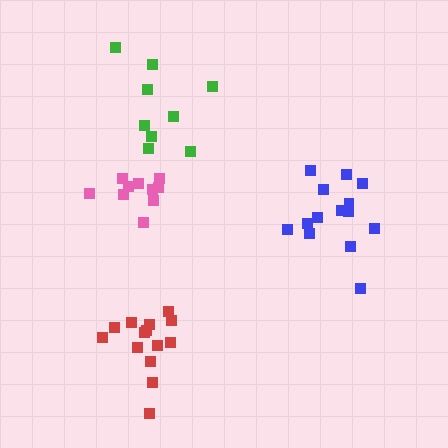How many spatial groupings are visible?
There are 4 spatial groupings.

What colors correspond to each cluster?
The clusters are colored: red, blue, green, pink.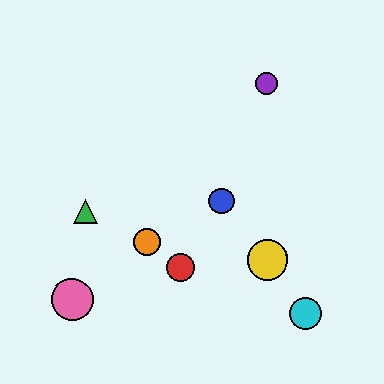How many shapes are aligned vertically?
2 shapes (the yellow circle, the purple circle) are aligned vertically.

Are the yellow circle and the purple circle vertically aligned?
Yes, both are at x≈268.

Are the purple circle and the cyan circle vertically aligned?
No, the purple circle is at x≈267 and the cyan circle is at x≈305.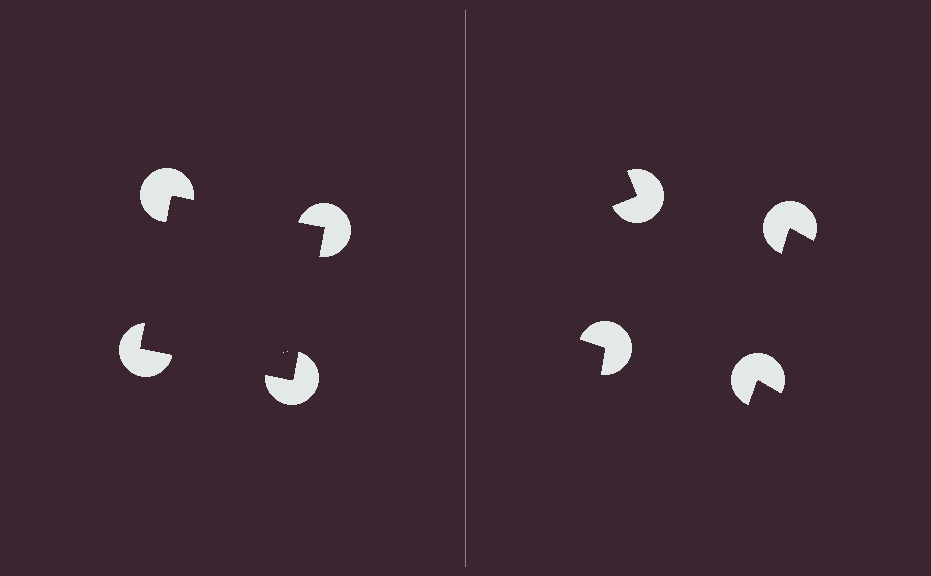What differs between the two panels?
The pac-man discs are positioned identically on both sides; only the wedge orientations differ. On the left they align to a square; on the right they are misaligned.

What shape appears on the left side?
An illusory square.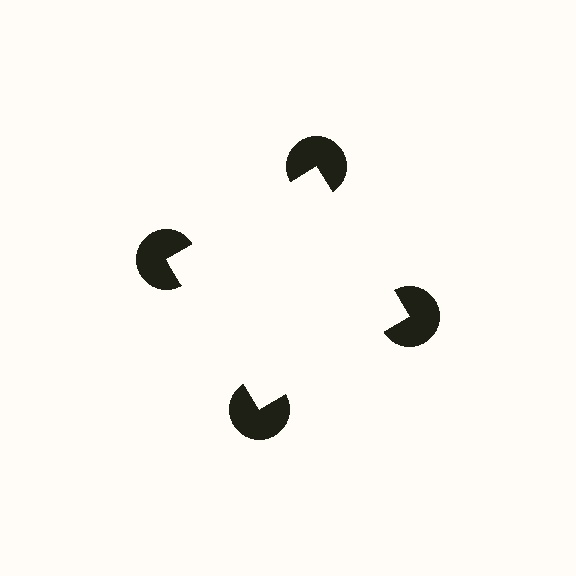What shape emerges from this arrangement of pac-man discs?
An illusory square — its edges are inferred from the aligned wedge cuts in the pac-man discs, not physically drawn.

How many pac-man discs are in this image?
There are 4 — one at each vertex of the illusory square.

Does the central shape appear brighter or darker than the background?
It typically appears slightly brighter than the background, even though no actual brightness change is drawn.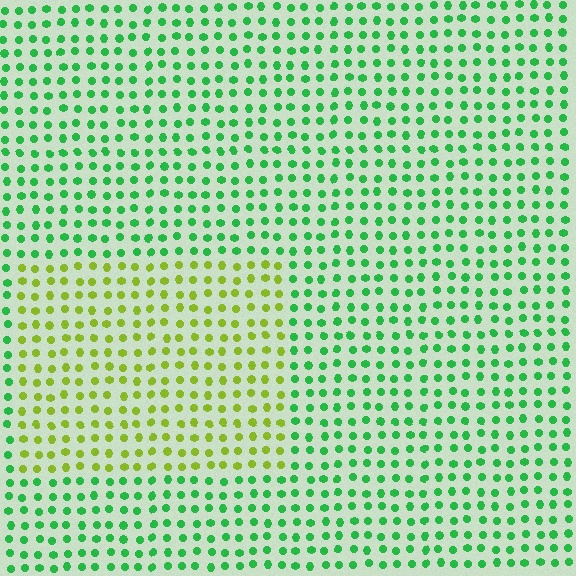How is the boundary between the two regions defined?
The boundary is defined purely by a slight shift in hue (about 52 degrees). Spacing, size, and orientation are identical on both sides.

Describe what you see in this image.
The image is filled with small green elements in a uniform arrangement. A rectangle-shaped region is visible where the elements are tinted to a slightly different hue, forming a subtle color boundary.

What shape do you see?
I see a rectangle.